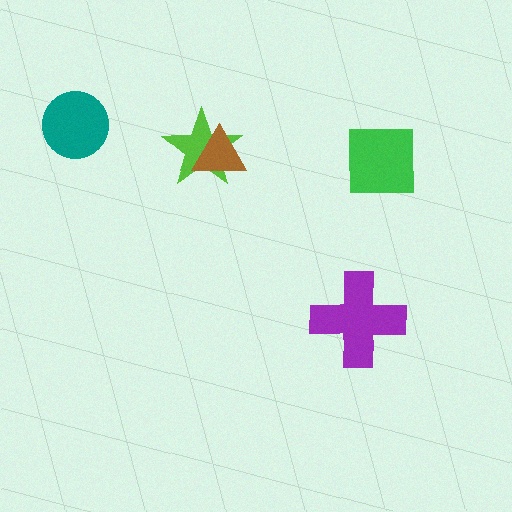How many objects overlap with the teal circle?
0 objects overlap with the teal circle.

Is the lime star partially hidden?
Yes, it is partially covered by another shape.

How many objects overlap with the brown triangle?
1 object overlaps with the brown triangle.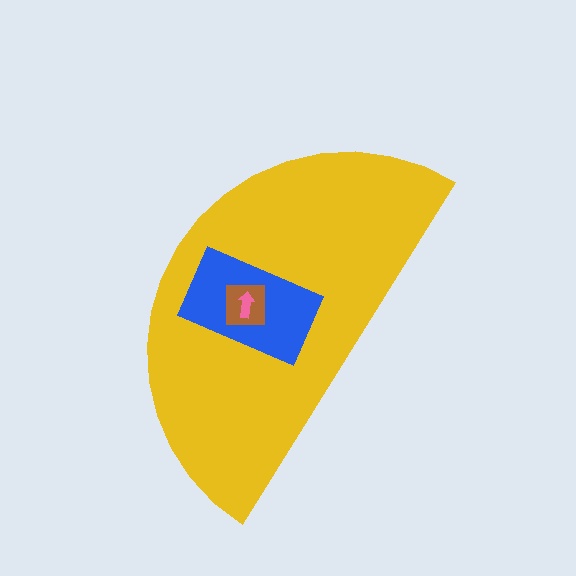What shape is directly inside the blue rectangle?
The brown square.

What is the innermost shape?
The pink arrow.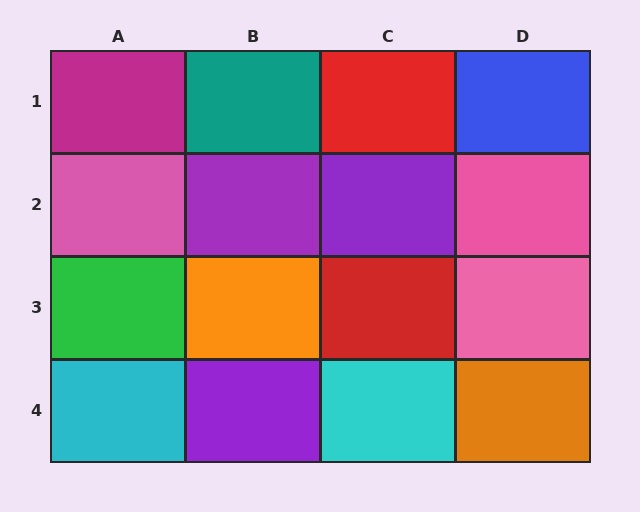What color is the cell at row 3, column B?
Orange.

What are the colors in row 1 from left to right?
Magenta, teal, red, blue.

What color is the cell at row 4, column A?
Cyan.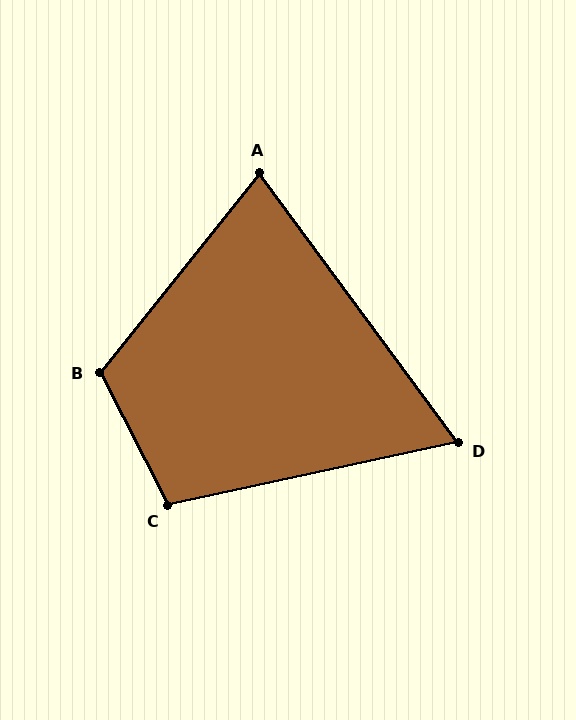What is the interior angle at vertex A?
Approximately 75 degrees (acute).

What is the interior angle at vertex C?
Approximately 105 degrees (obtuse).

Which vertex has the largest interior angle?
B, at approximately 114 degrees.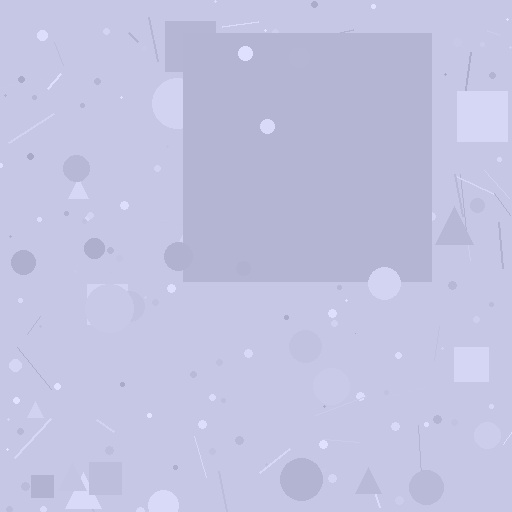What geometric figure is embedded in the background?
A square is embedded in the background.